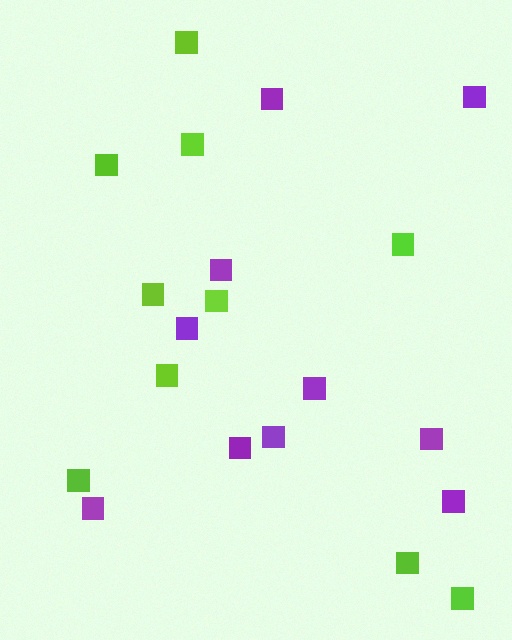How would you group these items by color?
There are 2 groups: one group of purple squares (10) and one group of lime squares (10).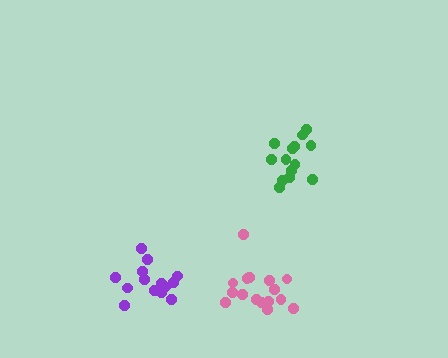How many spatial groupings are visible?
There are 3 spatial groupings.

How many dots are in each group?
Group 1: 16 dots, Group 2: 14 dots, Group 3: 14 dots (44 total).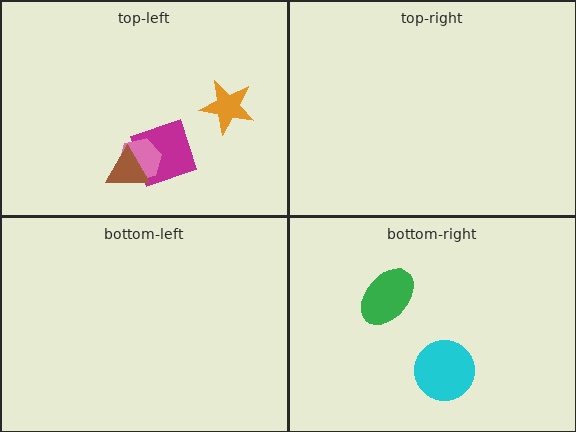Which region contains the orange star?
The top-left region.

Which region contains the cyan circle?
The bottom-right region.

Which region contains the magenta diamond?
The top-left region.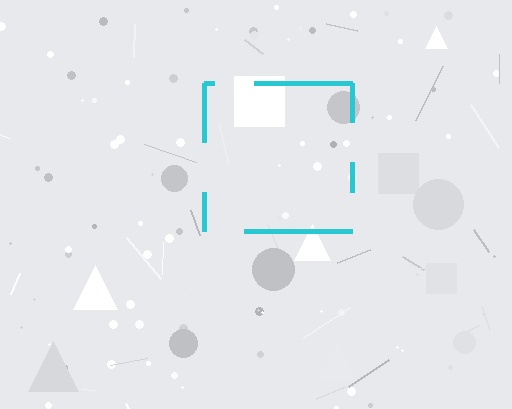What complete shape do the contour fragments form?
The contour fragments form a square.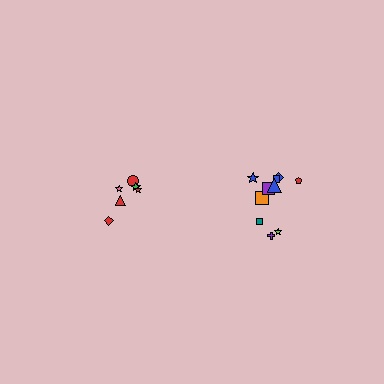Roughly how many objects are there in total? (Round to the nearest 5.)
Roughly 15 objects in total.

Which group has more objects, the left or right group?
The right group.